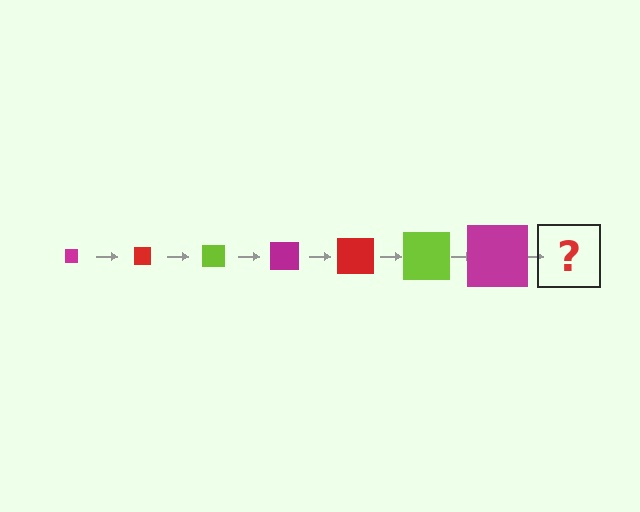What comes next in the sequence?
The next element should be a red square, larger than the previous one.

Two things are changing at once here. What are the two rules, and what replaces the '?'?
The two rules are that the square grows larger each step and the color cycles through magenta, red, and lime. The '?' should be a red square, larger than the previous one.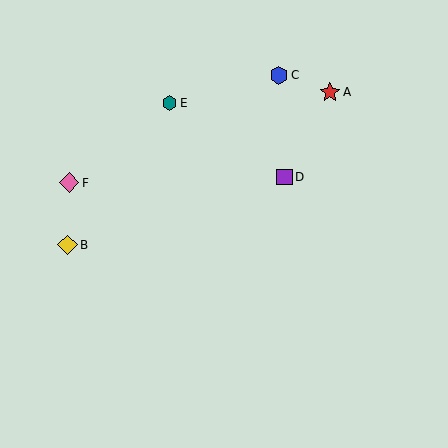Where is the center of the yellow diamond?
The center of the yellow diamond is at (68, 245).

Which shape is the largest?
The red star (labeled A) is the largest.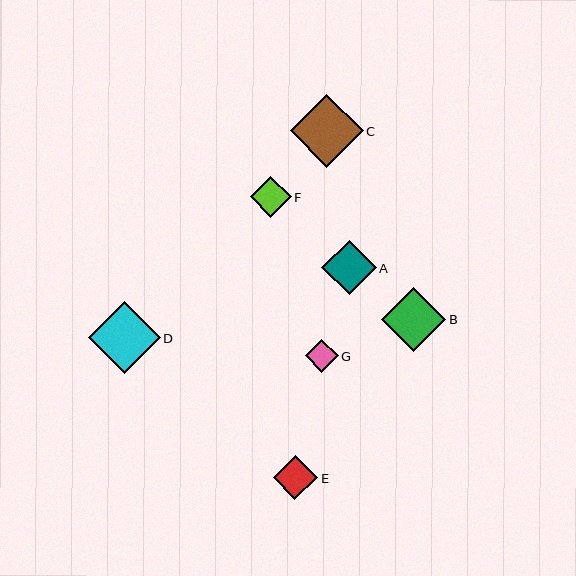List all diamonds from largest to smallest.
From largest to smallest: C, D, B, A, E, F, G.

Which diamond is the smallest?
Diamond G is the smallest with a size of approximately 33 pixels.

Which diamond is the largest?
Diamond C is the largest with a size of approximately 73 pixels.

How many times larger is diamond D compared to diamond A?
Diamond D is approximately 1.3 times the size of diamond A.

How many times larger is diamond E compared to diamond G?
Diamond E is approximately 1.3 times the size of diamond G.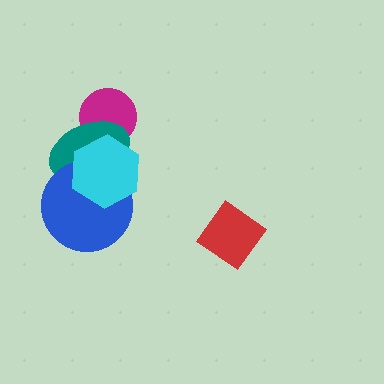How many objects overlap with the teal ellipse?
3 objects overlap with the teal ellipse.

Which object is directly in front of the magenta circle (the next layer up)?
The teal ellipse is directly in front of the magenta circle.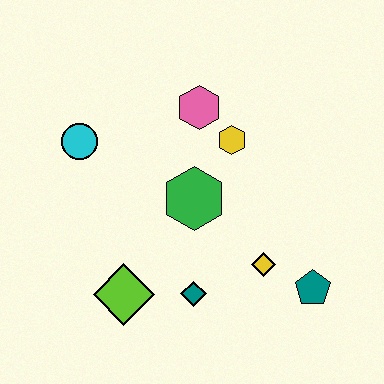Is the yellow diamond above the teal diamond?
Yes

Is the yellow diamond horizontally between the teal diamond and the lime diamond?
No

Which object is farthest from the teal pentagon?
The cyan circle is farthest from the teal pentagon.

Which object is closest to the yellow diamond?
The teal pentagon is closest to the yellow diamond.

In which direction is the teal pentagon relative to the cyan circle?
The teal pentagon is to the right of the cyan circle.